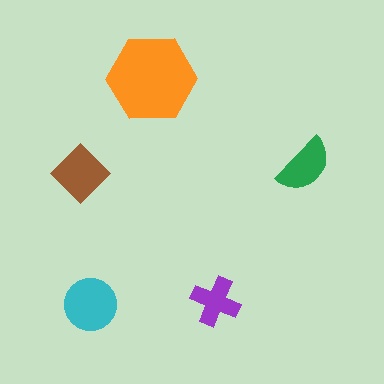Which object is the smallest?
The purple cross.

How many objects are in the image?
There are 5 objects in the image.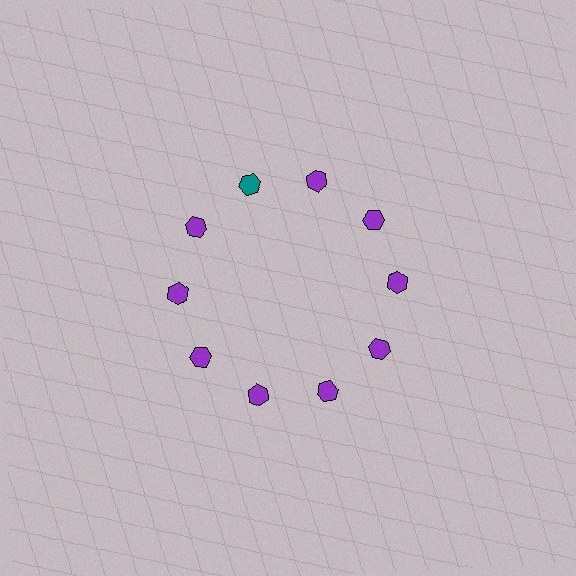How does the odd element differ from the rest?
It has a different color: teal instead of purple.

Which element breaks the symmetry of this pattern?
The teal hexagon at roughly the 11 o'clock position breaks the symmetry. All other shapes are purple hexagons.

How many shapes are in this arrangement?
There are 10 shapes arranged in a ring pattern.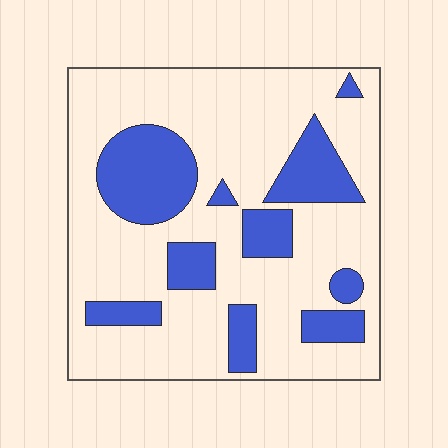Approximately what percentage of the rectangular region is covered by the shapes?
Approximately 25%.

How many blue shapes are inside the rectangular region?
10.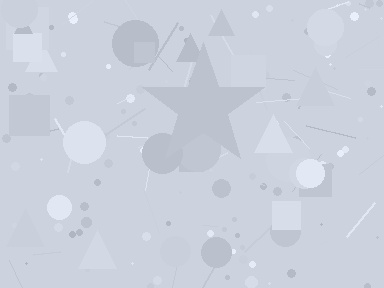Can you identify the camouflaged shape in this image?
The camouflaged shape is a star.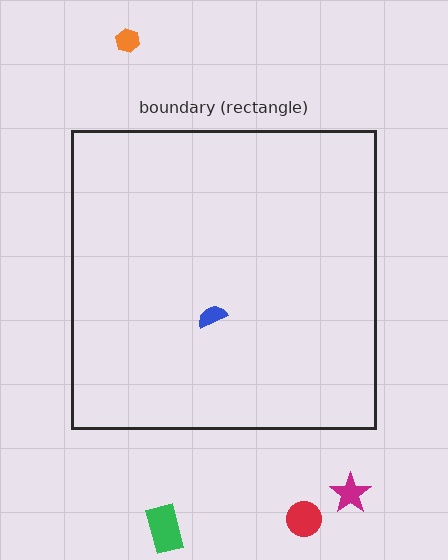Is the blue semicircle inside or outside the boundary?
Inside.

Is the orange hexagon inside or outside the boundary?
Outside.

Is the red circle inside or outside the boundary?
Outside.